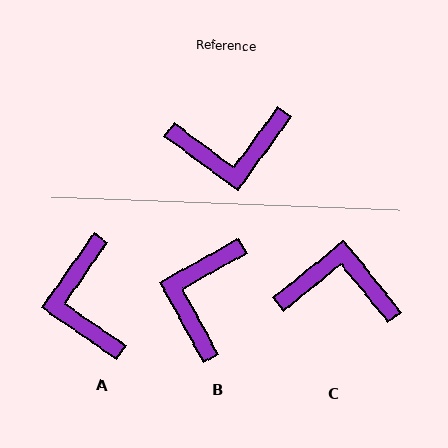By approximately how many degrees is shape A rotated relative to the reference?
Approximately 88 degrees clockwise.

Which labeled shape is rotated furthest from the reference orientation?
C, about 165 degrees away.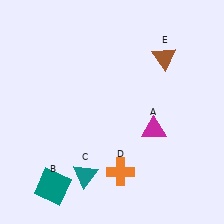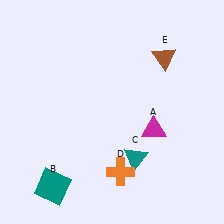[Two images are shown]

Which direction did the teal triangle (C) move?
The teal triangle (C) moved right.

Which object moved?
The teal triangle (C) moved right.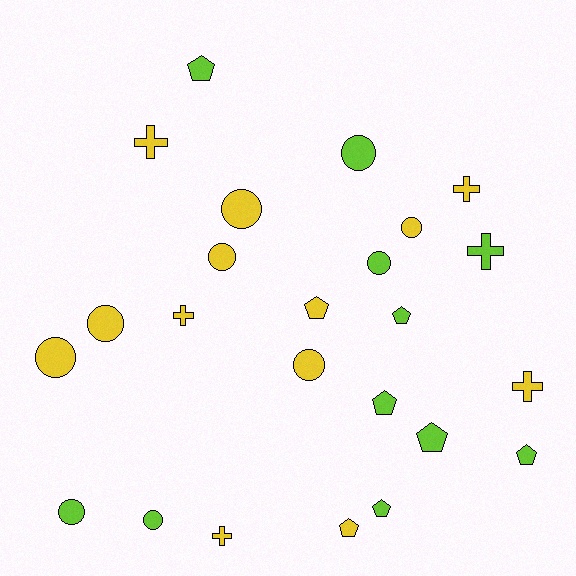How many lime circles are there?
There are 4 lime circles.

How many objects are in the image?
There are 24 objects.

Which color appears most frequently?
Yellow, with 13 objects.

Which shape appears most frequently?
Circle, with 10 objects.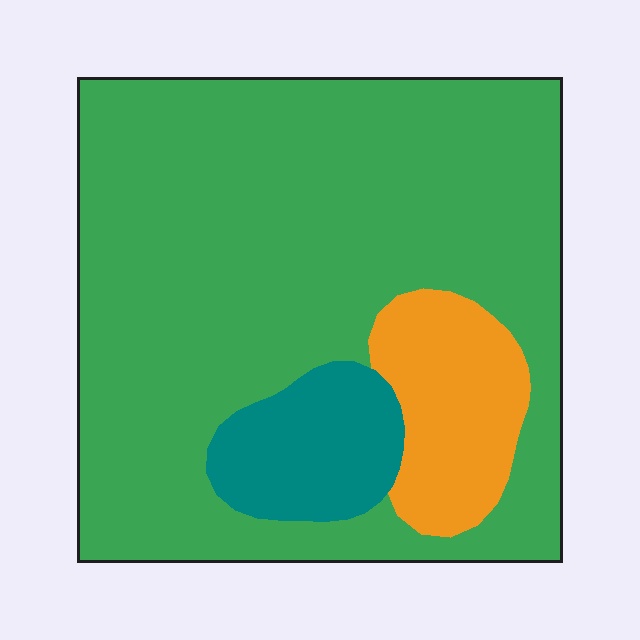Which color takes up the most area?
Green, at roughly 80%.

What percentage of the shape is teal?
Teal covers roughly 10% of the shape.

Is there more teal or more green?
Green.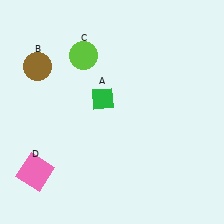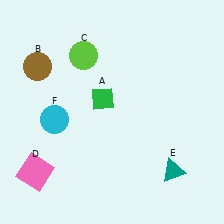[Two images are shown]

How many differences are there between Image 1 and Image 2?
There are 2 differences between the two images.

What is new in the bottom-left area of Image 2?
A cyan circle (F) was added in the bottom-left area of Image 2.